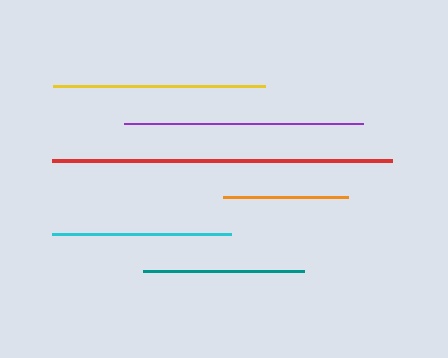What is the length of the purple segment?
The purple segment is approximately 240 pixels long.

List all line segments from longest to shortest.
From longest to shortest: red, purple, yellow, cyan, teal, orange.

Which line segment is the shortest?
The orange line is the shortest at approximately 125 pixels.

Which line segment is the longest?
The red line is the longest at approximately 340 pixels.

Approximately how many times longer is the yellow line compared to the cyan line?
The yellow line is approximately 1.2 times the length of the cyan line.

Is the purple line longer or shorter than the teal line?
The purple line is longer than the teal line.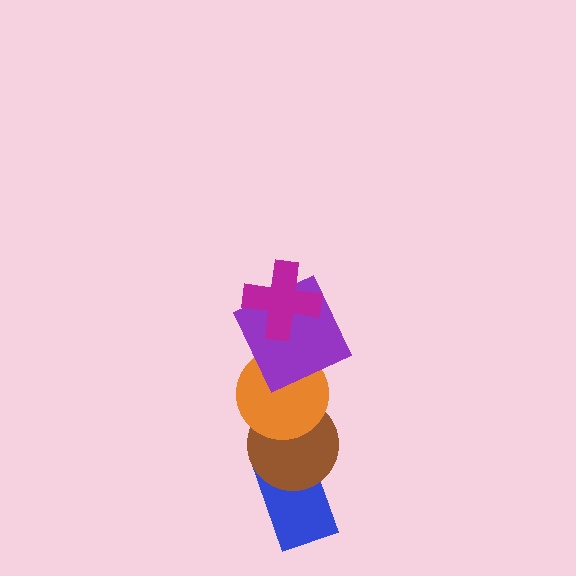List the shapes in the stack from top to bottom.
From top to bottom: the magenta cross, the purple square, the orange circle, the brown circle, the blue rectangle.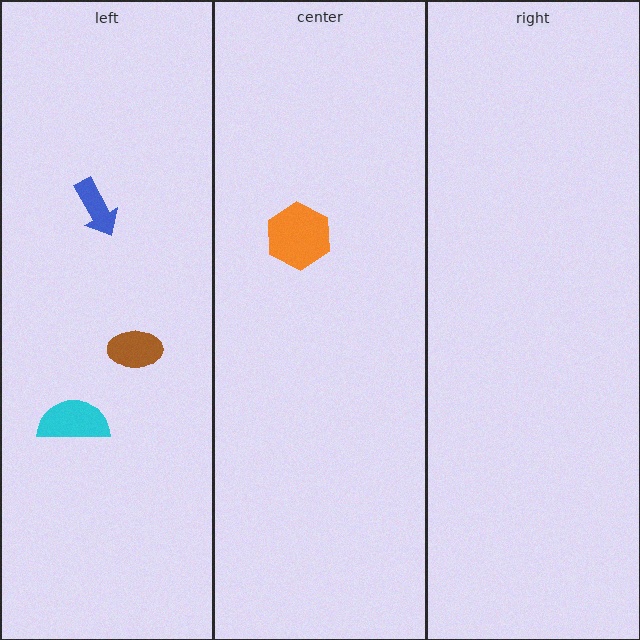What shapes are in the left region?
The blue arrow, the brown ellipse, the cyan semicircle.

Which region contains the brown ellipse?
The left region.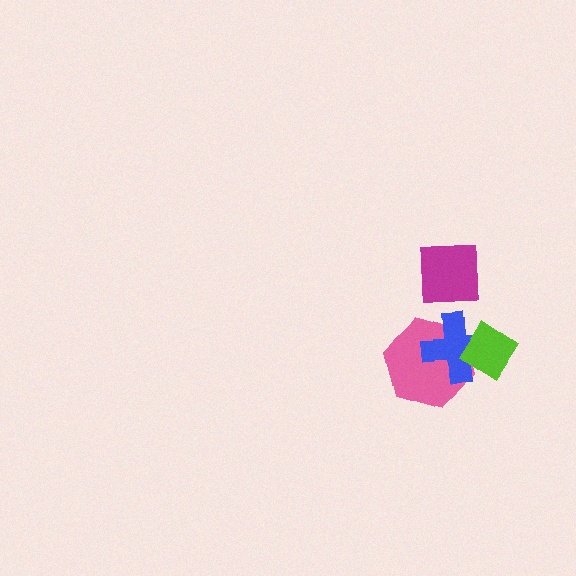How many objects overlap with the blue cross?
2 objects overlap with the blue cross.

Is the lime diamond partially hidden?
No, no other shape covers it.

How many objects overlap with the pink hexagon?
2 objects overlap with the pink hexagon.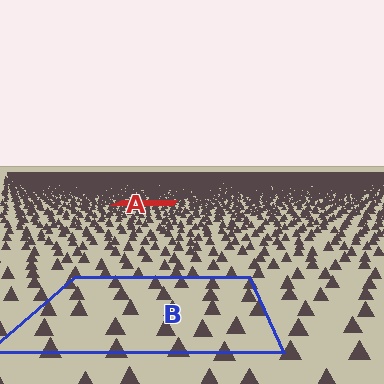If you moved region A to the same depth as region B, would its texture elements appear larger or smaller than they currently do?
They would appear larger. At a closer depth, the same texture elements are projected at a bigger on-screen size.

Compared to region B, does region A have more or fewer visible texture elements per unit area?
Region A has more texture elements per unit area — they are packed more densely because it is farther away.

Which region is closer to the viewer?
Region B is closer. The texture elements there are larger and more spread out.